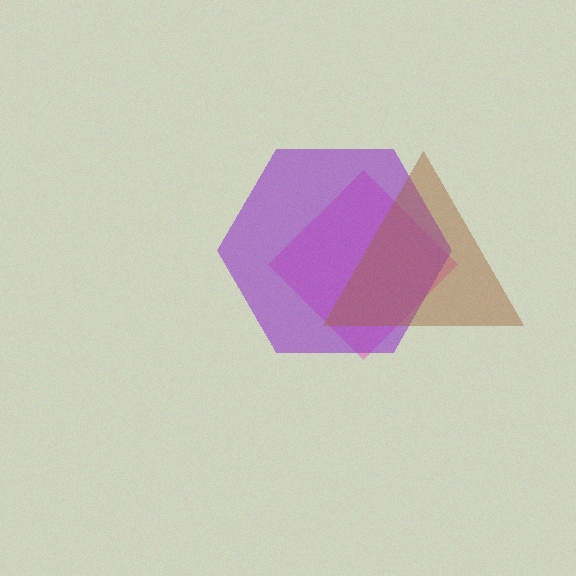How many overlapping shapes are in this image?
There are 3 overlapping shapes in the image.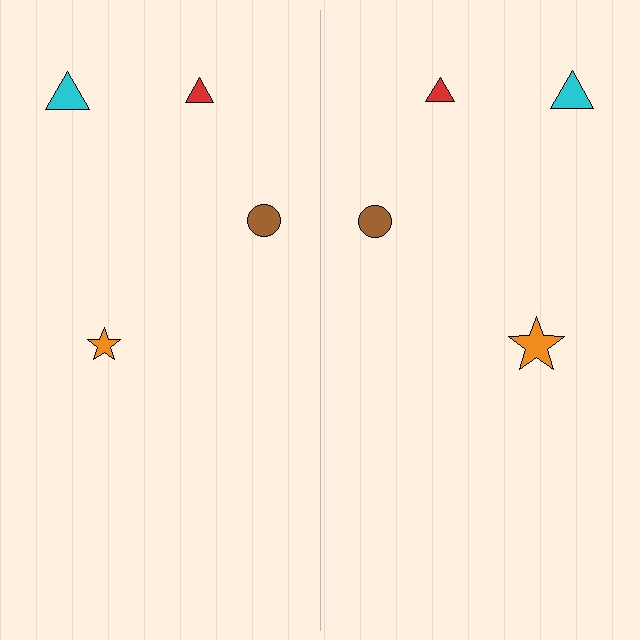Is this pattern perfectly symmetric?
No, the pattern is not perfectly symmetric. The orange star on the right side has a different size than its mirror counterpart.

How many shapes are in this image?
There are 8 shapes in this image.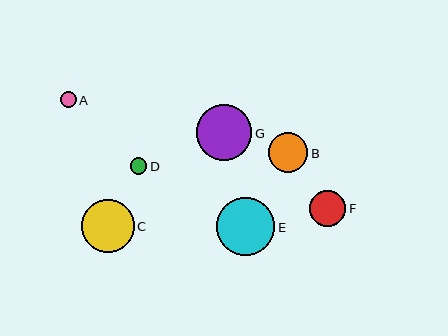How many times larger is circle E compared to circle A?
Circle E is approximately 3.6 times the size of circle A.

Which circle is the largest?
Circle E is the largest with a size of approximately 58 pixels.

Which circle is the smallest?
Circle A is the smallest with a size of approximately 16 pixels.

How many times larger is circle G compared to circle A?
Circle G is approximately 3.4 times the size of circle A.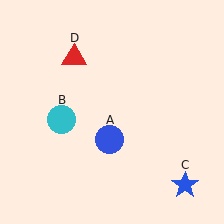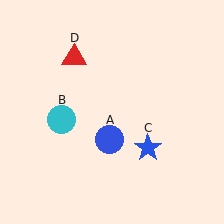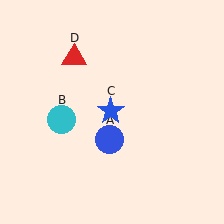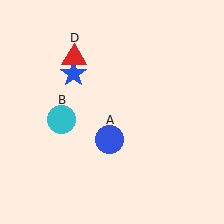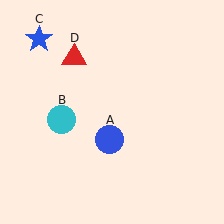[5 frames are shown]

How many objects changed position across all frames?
1 object changed position: blue star (object C).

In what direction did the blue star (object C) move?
The blue star (object C) moved up and to the left.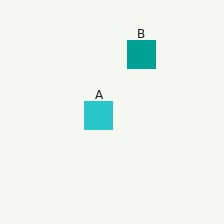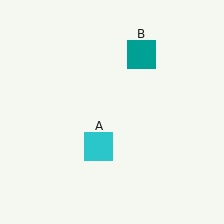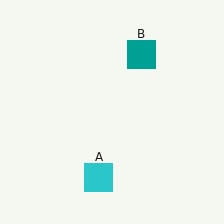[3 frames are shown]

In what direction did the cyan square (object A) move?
The cyan square (object A) moved down.